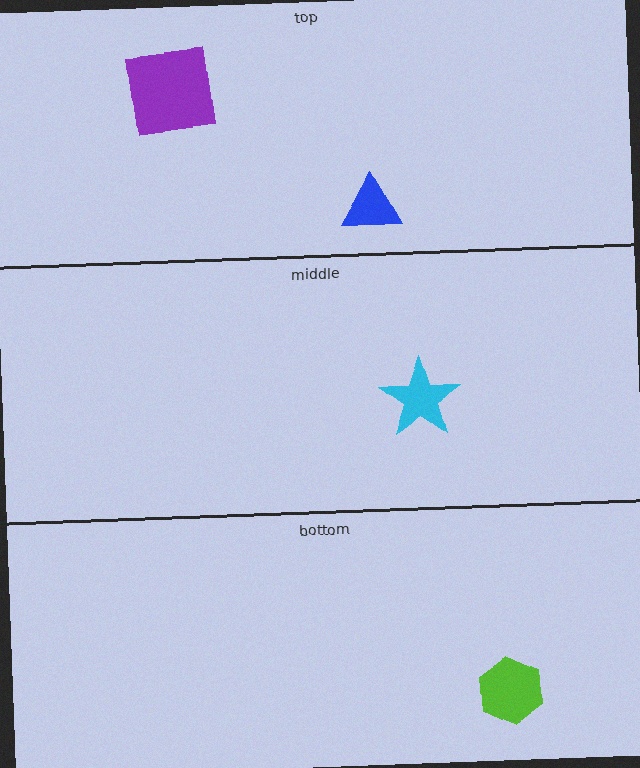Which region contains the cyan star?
The middle region.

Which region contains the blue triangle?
The top region.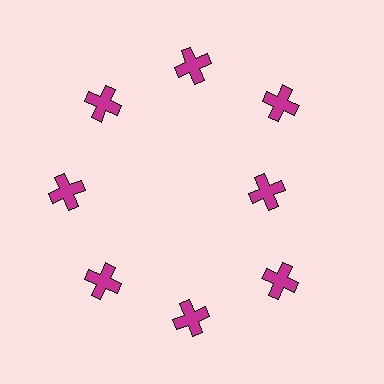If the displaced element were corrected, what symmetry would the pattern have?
It would have 8-fold rotational symmetry — the pattern would map onto itself every 45 degrees.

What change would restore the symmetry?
The symmetry would be restored by moving it outward, back onto the ring so that all 8 crosses sit at equal angles and equal distance from the center.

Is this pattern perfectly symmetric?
No. The 8 magenta crosses are arranged in a ring, but one element near the 3 o'clock position is pulled inward toward the center, breaking the 8-fold rotational symmetry.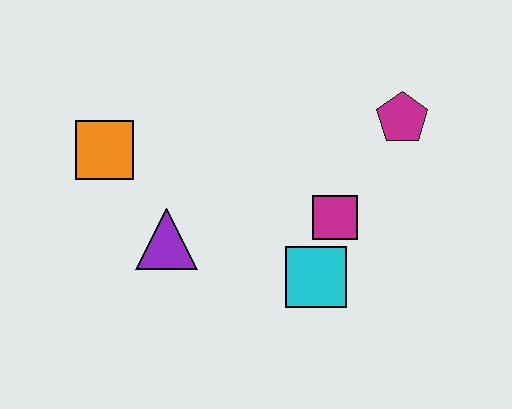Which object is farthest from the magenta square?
The orange square is farthest from the magenta square.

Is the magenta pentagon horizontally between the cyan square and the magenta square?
No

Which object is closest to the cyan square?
The magenta square is closest to the cyan square.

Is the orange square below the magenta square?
No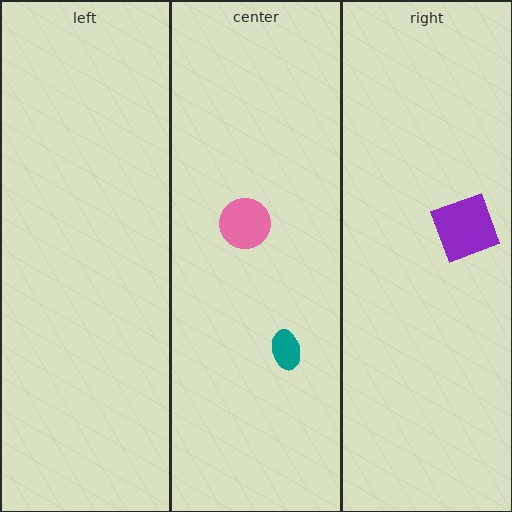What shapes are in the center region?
The pink circle, the teal ellipse.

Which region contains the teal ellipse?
The center region.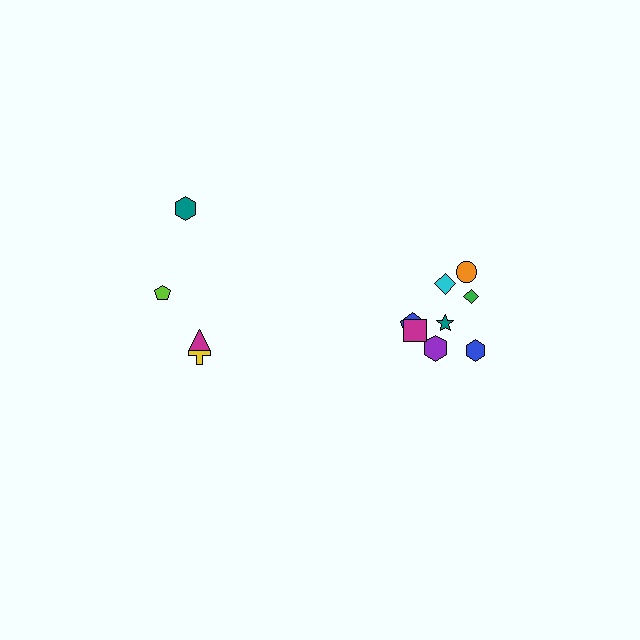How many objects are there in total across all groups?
There are 12 objects.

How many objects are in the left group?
There are 4 objects.